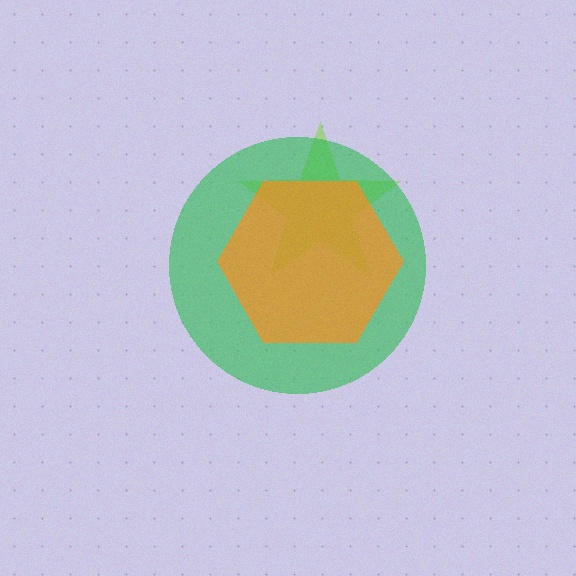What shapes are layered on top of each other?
The layered shapes are: a lime star, a green circle, an orange hexagon.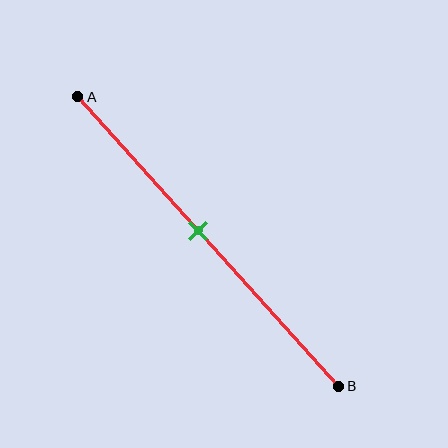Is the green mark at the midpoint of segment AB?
No, the mark is at about 45% from A, not at the 50% midpoint.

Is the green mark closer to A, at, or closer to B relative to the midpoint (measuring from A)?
The green mark is closer to point A than the midpoint of segment AB.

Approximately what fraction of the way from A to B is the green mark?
The green mark is approximately 45% of the way from A to B.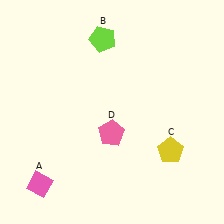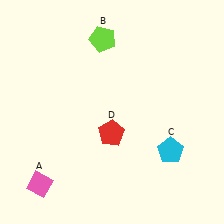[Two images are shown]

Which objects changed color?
C changed from yellow to cyan. D changed from pink to red.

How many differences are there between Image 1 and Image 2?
There are 2 differences between the two images.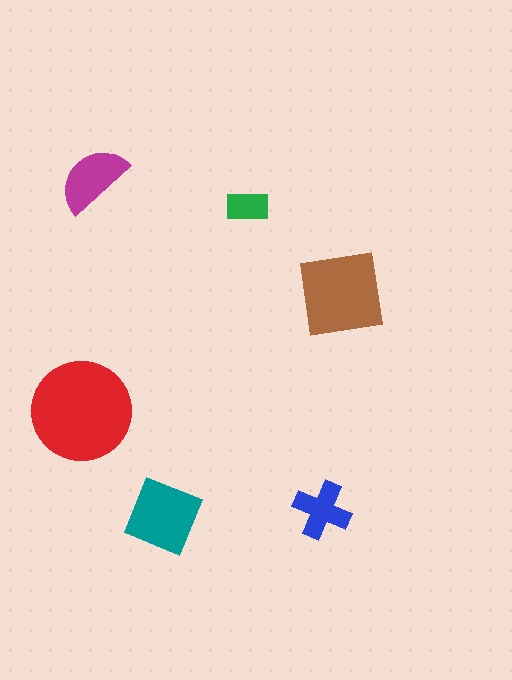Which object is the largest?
The red circle.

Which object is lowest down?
The teal diamond is bottommost.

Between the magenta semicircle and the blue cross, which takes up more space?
The magenta semicircle.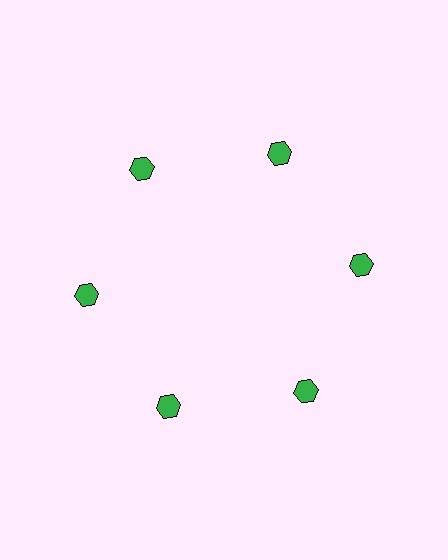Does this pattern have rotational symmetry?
Yes, this pattern has 6-fold rotational symmetry. It looks the same after rotating 60 degrees around the center.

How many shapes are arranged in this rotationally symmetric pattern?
There are 6 shapes, arranged in 6 groups of 1.